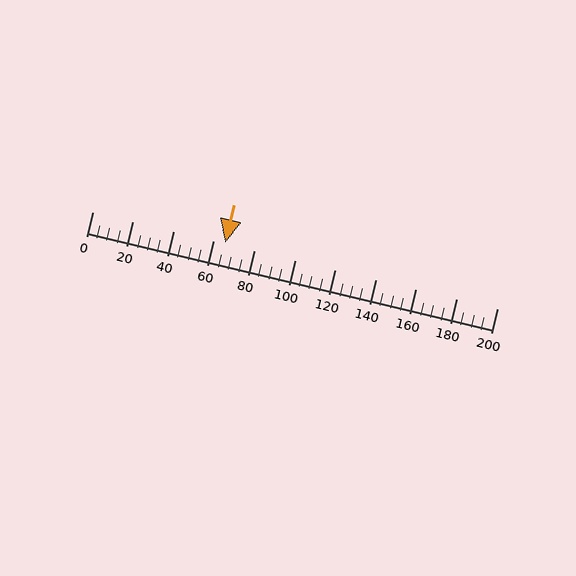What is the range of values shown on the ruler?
The ruler shows values from 0 to 200.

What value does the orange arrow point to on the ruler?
The orange arrow points to approximately 66.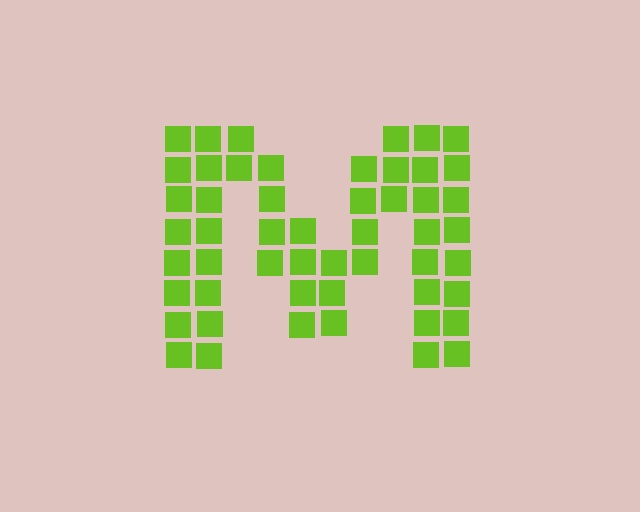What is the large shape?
The large shape is the letter M.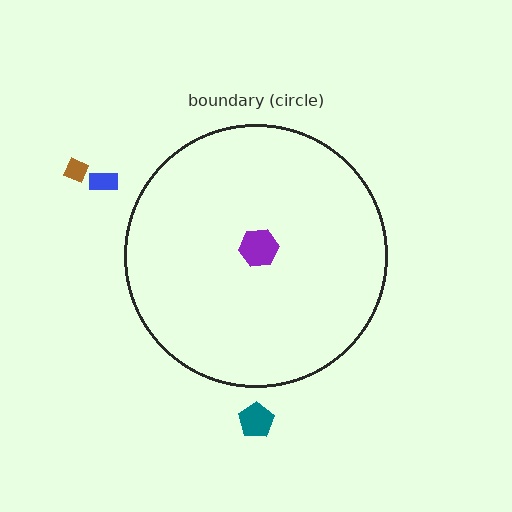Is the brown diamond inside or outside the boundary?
Outside.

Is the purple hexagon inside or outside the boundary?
Inside.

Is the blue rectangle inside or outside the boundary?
Outside.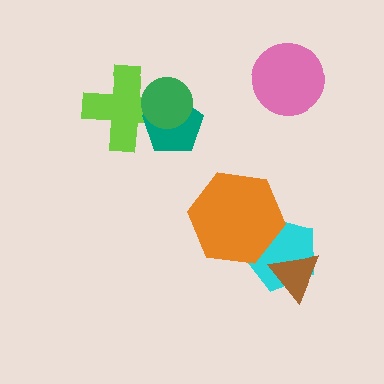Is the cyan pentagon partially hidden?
Yes, it is partially covered by another shape.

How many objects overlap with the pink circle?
0 objects overlap with the pink circle.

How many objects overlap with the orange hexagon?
1 object overlaps with the orange hexagon.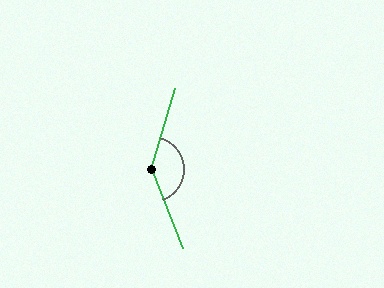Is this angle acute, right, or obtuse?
It is obtuse.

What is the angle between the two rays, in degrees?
Approximately 142 degrees.